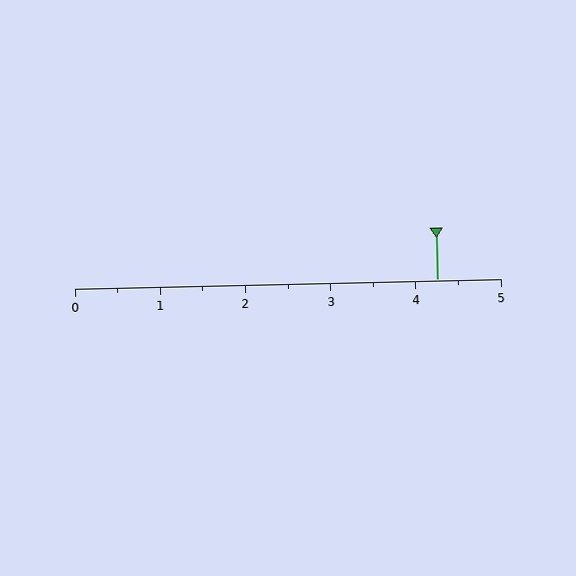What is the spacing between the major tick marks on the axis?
The major ticks are spaced 1 apart.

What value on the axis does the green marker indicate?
The marker indicates approximately 4.2.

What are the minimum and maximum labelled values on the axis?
The axis runs from 0 to 5.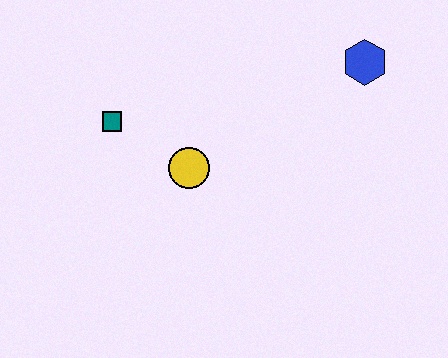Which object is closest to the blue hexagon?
The yellow circle is closest to the blue hexagon.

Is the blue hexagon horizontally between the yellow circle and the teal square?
No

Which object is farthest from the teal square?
The blue hexagon is farthest from the teal square.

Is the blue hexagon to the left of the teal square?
No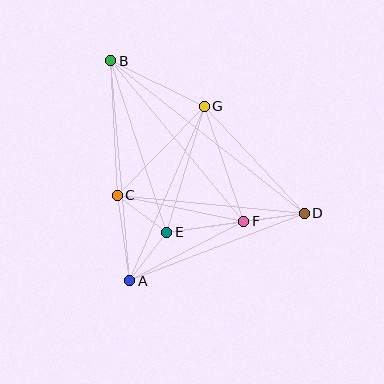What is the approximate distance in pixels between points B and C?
The distance between B and C is approximately 135 pixels.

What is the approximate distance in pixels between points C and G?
The distance between C and G is approximately 124 pixels.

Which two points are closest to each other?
Points D and F are closest to each other.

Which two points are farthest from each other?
Points B and D are farthest from each other.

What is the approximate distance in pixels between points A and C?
The distance between A and C is approximately 86 pixels.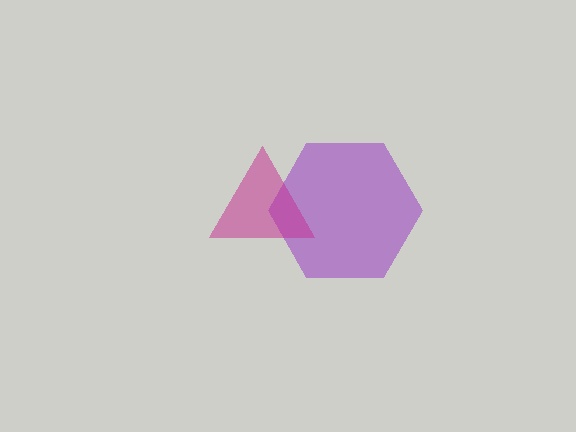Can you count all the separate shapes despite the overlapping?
Yes, there are 2 separate shapes.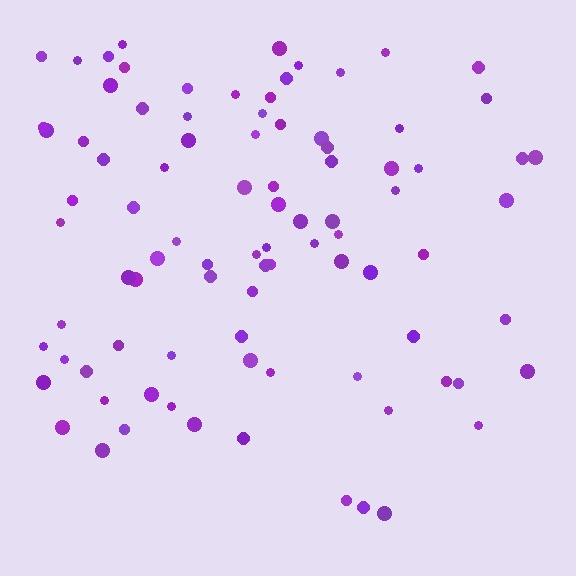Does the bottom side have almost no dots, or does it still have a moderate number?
Still a moderate number, just noticeably fewer than the top.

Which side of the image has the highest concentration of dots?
The top.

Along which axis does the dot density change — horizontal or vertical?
Vertical.